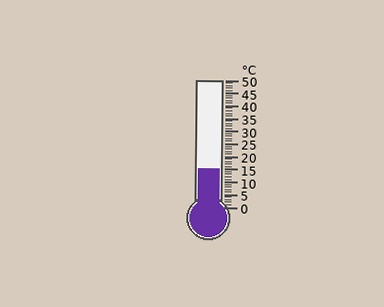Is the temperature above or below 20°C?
The temperature is below 20°C.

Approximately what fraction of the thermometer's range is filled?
The thermometer is filled to approximately 30% of its range.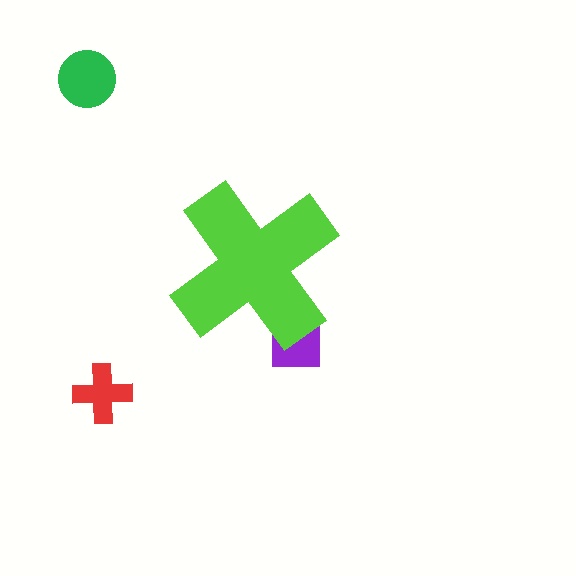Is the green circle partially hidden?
No, the green circle is fully visible.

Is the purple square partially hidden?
Yes, the purple square is partially hidden behind the lime cross.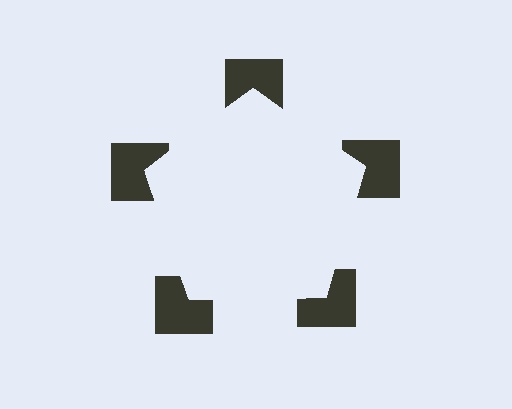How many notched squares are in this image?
There are 5 — one at each vertex of the illusory pentagon.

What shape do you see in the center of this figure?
An illusory pentagon — its edges are inferred from the aligned wedge cuts in the notched squares, not physically drawn.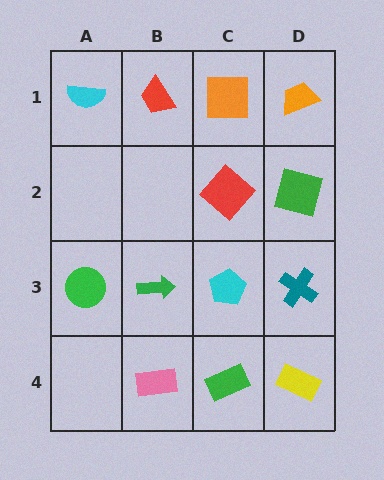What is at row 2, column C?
A red diamond.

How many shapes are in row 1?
4 shapes.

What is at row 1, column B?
A red trapezoid.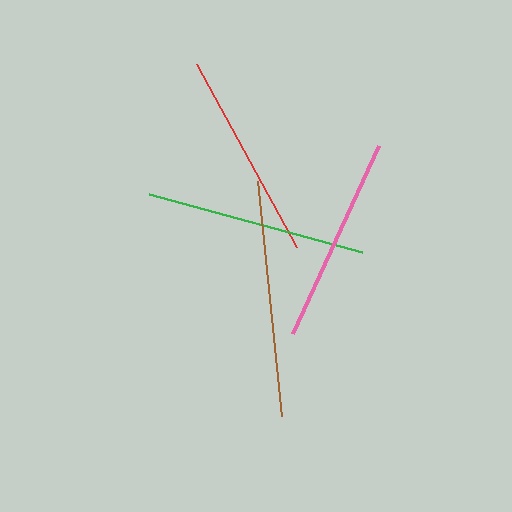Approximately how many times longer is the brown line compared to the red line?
The brown line is approximately 1.1 times the length of the red line.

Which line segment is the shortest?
The pink line is the shortest at approximately 207 pixels.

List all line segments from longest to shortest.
From longest to shortest: brown, green, red, pink.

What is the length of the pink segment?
The pink segment is approximately 207 pixels long.